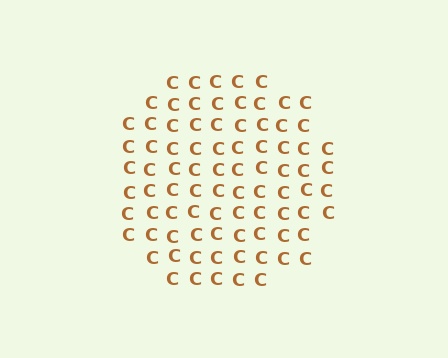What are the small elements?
The small elements are letter C's.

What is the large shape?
The large shape is a circle.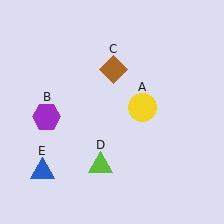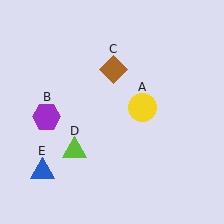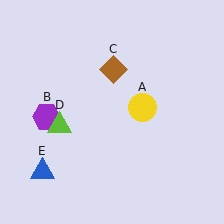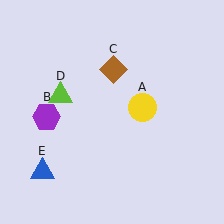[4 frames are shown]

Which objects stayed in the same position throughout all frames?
Yellow circle (object A) and purple hexagon (object B) and brown diamond (object C) and blue triangle (object E) remained stationary.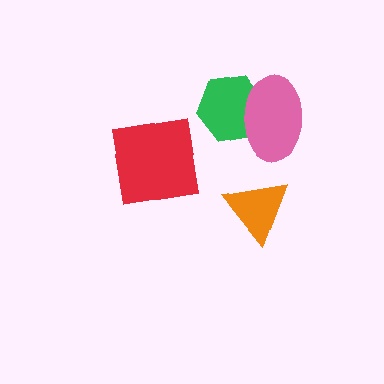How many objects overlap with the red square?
0 objects overlap with the red square.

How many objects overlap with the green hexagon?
1 object overlaps with the green hexagon.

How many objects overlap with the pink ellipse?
1 object overlaps with the pink ellipse.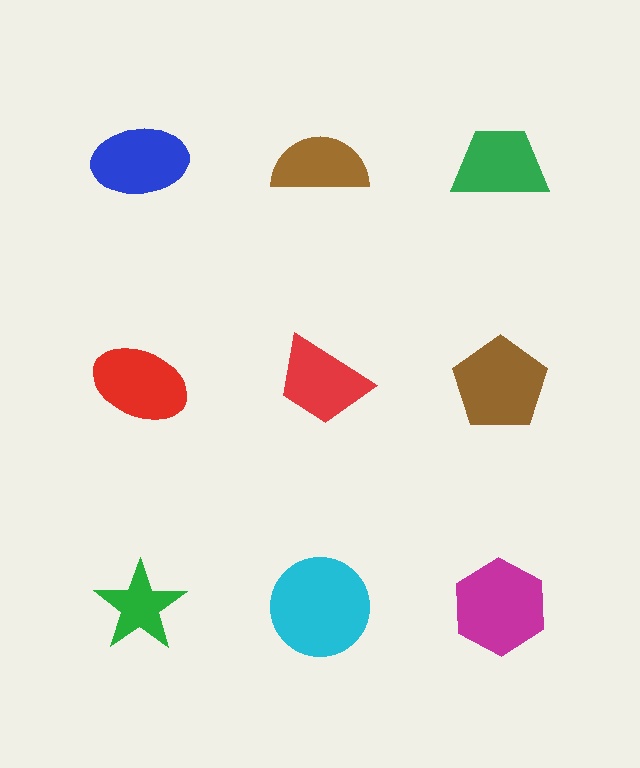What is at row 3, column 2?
A cyan circle.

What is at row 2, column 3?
A brown pentagon.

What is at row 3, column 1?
A green star.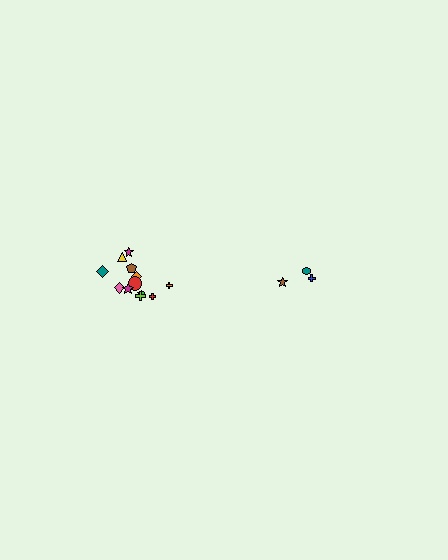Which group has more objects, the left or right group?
The left group.